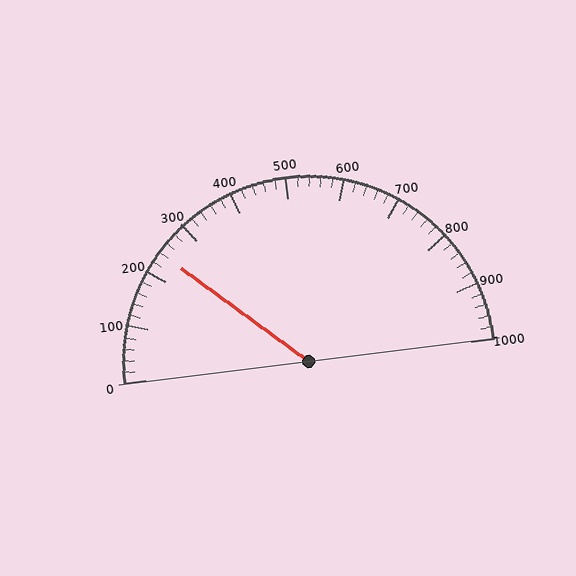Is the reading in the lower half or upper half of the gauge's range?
The reading is in the lower half of the range (0 to 1000).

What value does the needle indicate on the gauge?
The needle indicates approximately 240.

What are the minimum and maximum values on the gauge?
The gauge ranges from 0 to 1000.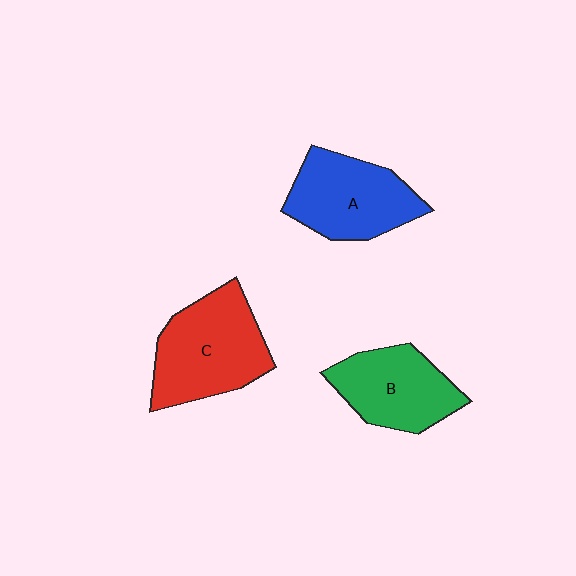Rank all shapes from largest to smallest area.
From largest to smallest: C (red), A (blue), B (green).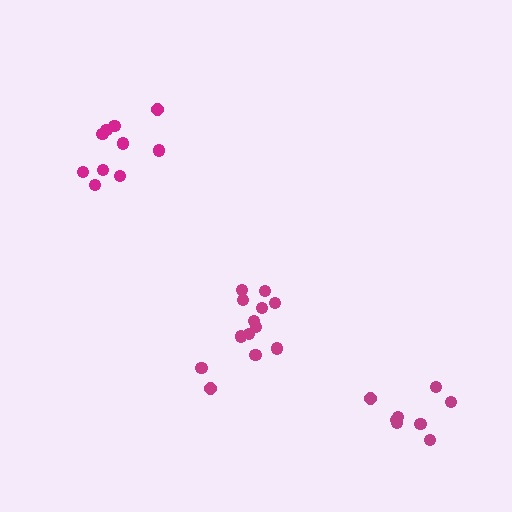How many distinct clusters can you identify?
There are 3 distinct clusters.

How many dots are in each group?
Group 1: 13 dots, Group 2: 8 dots, Group 3: 10 dots (31 total).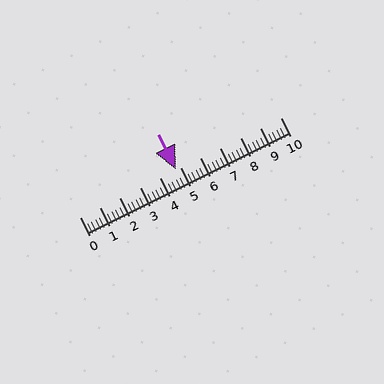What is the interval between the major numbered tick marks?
The major tick marks are spaced 1 units apart.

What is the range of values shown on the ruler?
The ruler shows values from 0 to 10.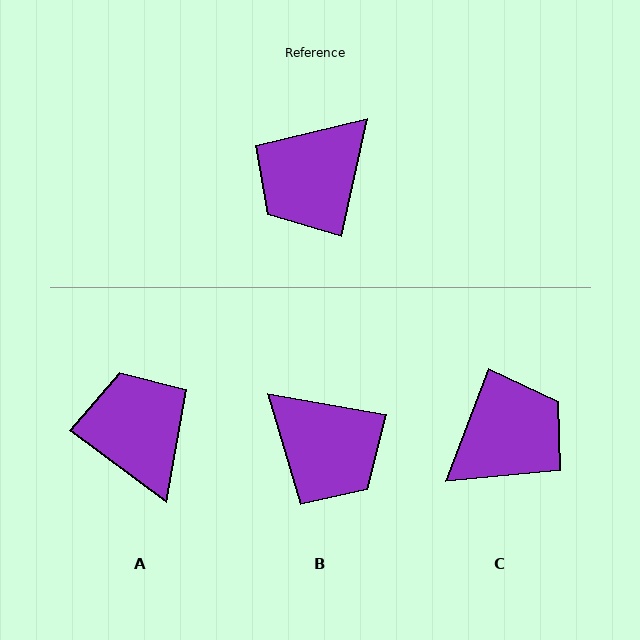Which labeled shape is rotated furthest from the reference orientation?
C, about 172 degrees away.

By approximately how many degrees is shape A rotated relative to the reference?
Approximately 114 degrees clockwise.